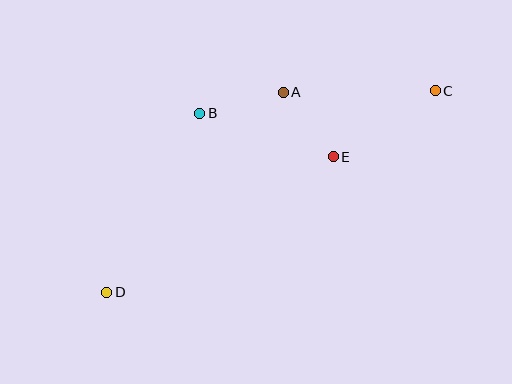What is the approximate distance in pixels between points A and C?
The distance between A and C is approximately 152 pixels.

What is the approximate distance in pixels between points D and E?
The distance between D and E is approximately 264 pixels.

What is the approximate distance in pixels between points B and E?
The distance between B and E is approximately 140 pixels.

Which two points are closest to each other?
Points A and E are closest to each other.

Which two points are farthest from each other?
Points C and D are farthest from each other.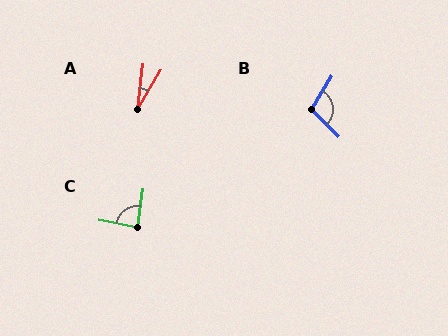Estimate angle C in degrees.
Approximately 88 degrees.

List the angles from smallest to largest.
A (24°), C (88°), B (104°).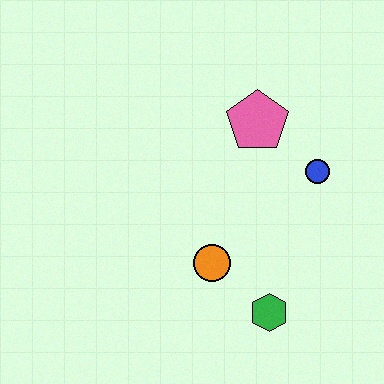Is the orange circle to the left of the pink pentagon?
Yes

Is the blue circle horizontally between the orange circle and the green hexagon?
No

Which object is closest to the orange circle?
The green hexagon is closest to the orange circle.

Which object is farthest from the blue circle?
The green hexagon is farthest from the blue circle.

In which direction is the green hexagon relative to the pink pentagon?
The green hexagon is below the pink pentagon.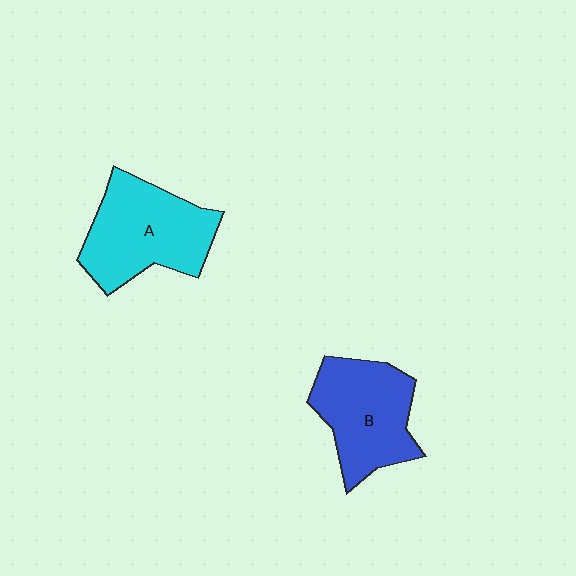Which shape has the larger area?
Shape A (cyan).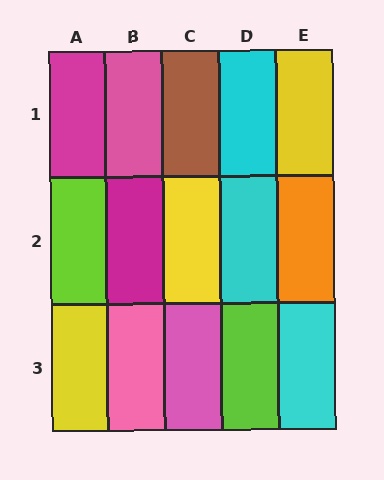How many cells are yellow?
3 cells are yellow.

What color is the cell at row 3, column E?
Cyan.